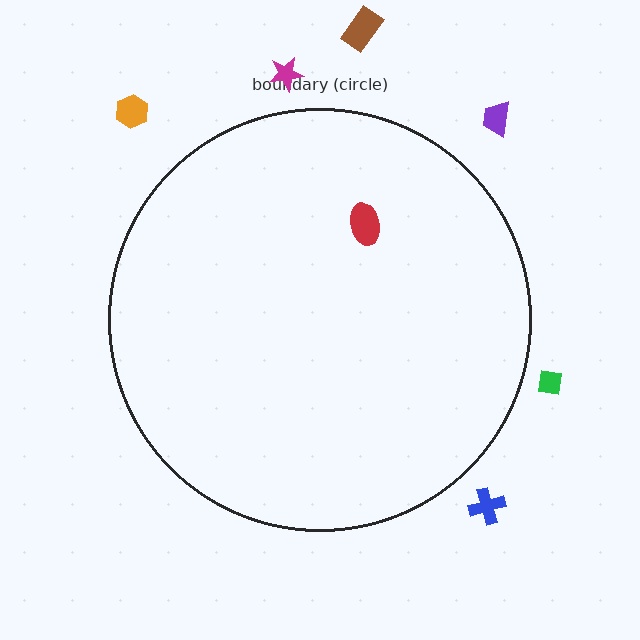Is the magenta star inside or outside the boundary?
Outside.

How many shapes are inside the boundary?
1 inside, 6 outside.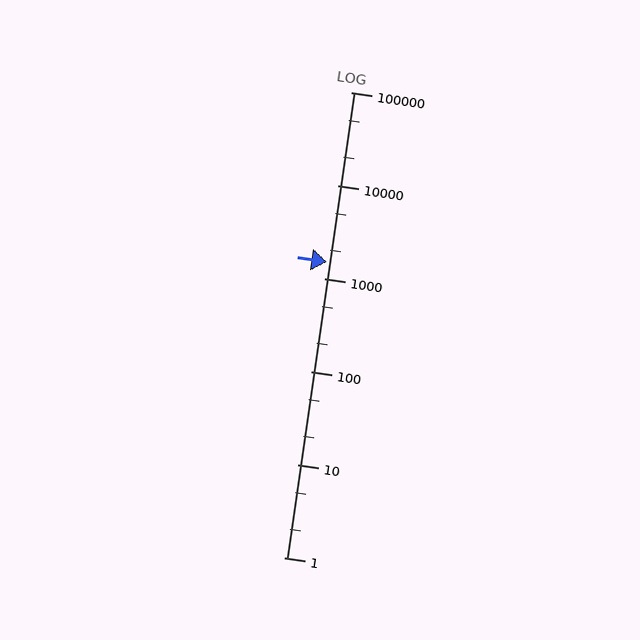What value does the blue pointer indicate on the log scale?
The pointer indicates approximately 1500.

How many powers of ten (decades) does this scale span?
The scale spans 5 decades, from 1 to 100000.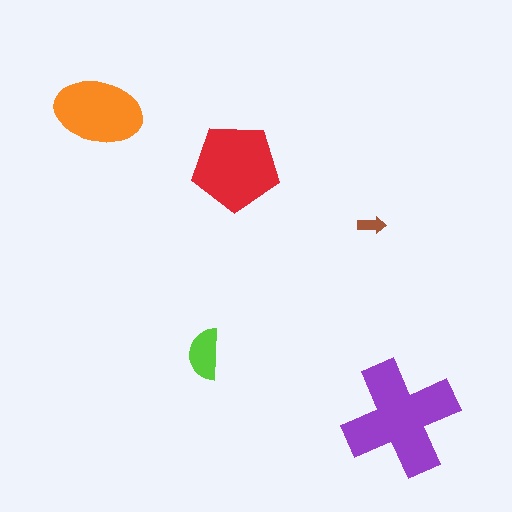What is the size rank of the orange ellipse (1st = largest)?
3rd.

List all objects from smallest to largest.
The brown arrow, the lime semicircle, the orange ellipse, the red pentagon, the purple cross.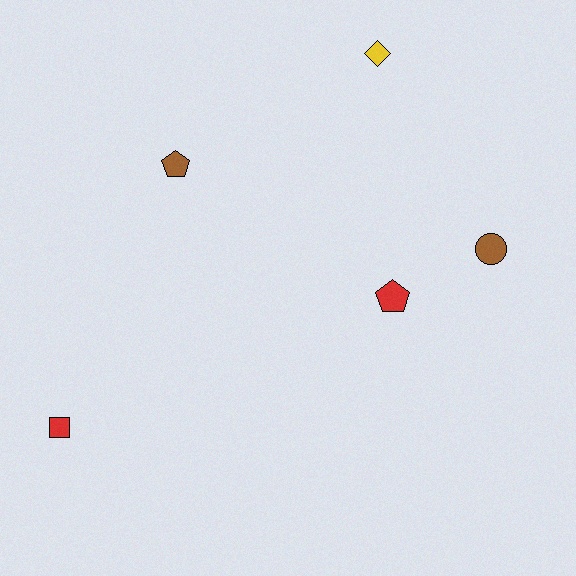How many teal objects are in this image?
There are no teal objects.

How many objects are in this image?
There are 5 objects.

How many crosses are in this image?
There are no crosses.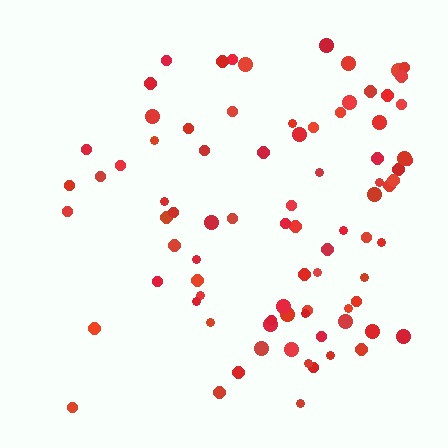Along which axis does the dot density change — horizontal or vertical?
Horizontal.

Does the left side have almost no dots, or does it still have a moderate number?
Still a moderate number, just noticeably fewer than the right.